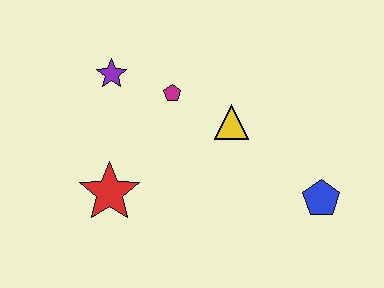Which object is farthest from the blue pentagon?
The purple star is farthest from the blue pentagon.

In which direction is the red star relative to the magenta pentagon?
The red star is below the magenta pentagon.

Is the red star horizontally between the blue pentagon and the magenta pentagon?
No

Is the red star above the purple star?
No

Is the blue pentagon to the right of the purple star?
Yes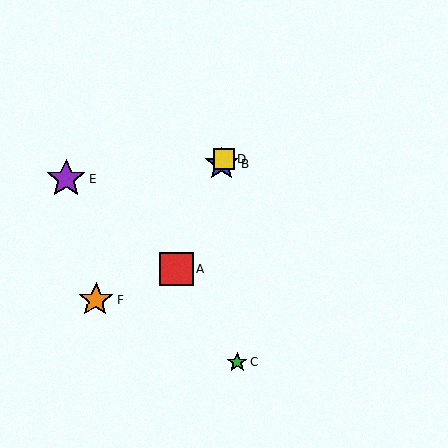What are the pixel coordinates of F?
Object F is at (96, 300).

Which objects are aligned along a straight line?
Objects A, B, D are aligned along a straight line.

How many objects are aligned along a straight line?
3 objects (A, B, D) are aligned along a straight line.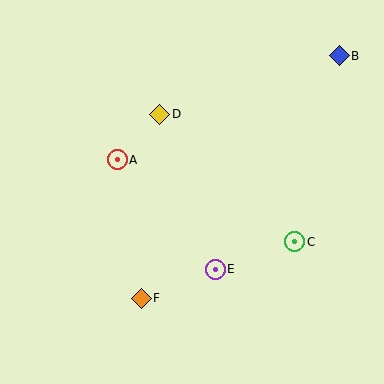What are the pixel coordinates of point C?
Point C is at (295, 242).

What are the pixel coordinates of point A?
Point A is at (117, 160).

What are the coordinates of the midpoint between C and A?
The midpoint between C and A is at (206, 201).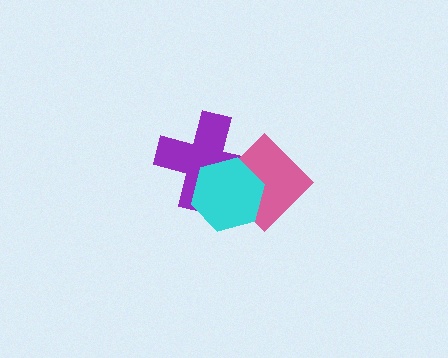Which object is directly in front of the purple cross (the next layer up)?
The pink diamond is directly in front of the purple cross.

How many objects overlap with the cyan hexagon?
2 objects overlap with the cyan hexagon.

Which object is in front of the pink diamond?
The cyan hexagon is in front of the pink diamond.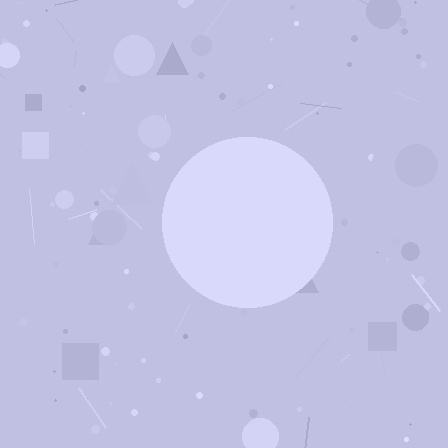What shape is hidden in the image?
A circle is hidden in the image.